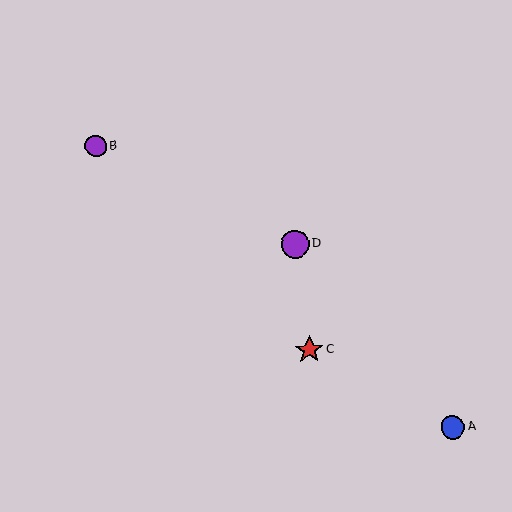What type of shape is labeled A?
Shape A is a blue circle.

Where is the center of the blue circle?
The center of the blue circle is at (453, 427).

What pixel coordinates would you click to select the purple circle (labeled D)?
Click at (295, 244) to select the purple circle D.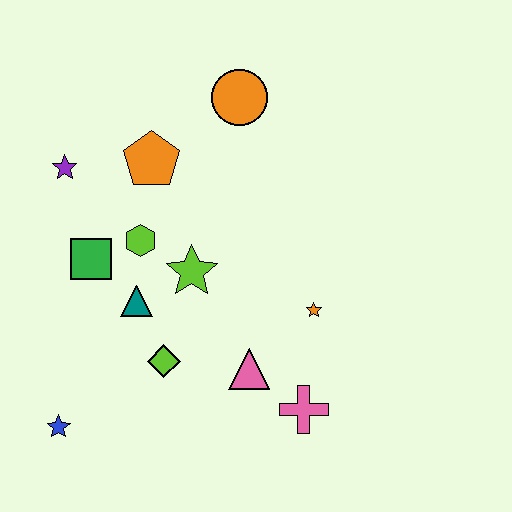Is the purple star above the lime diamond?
Yes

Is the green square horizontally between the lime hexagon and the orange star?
No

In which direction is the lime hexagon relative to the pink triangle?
The lime hexagon is above the pink triangle.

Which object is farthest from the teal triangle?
The orange circle is farthest from the teal triangle.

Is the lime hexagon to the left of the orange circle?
Yes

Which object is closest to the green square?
The lime hexagon is closest to the green square.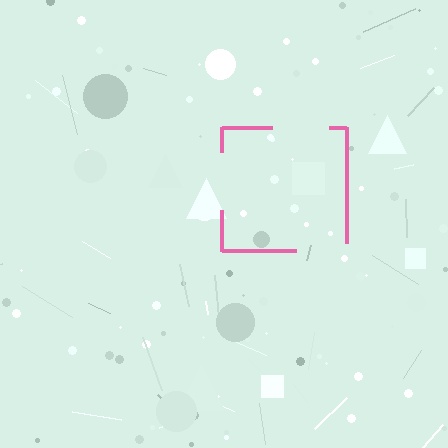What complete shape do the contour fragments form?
The contour fragments form a square.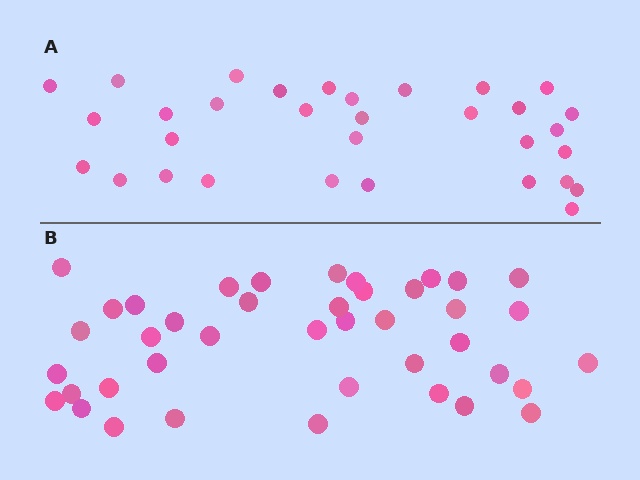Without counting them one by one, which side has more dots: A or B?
Region B (the bottom region) has more dots.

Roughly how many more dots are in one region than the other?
Region B has roughly 8 or so more dots than region A.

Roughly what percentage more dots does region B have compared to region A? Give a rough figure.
About 30% more.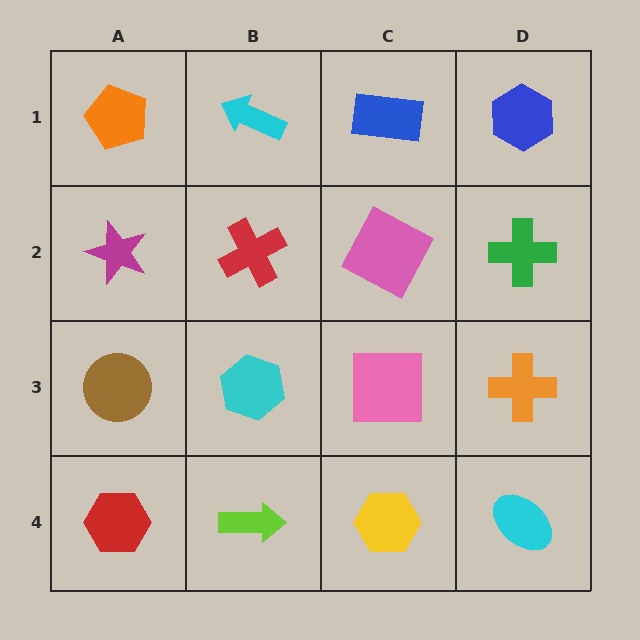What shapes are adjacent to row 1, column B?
A red cross (row 2, column B), an orange pentagon (row 1, column A), a blue rectangle (row 1, column C).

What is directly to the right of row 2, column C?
A green cross.